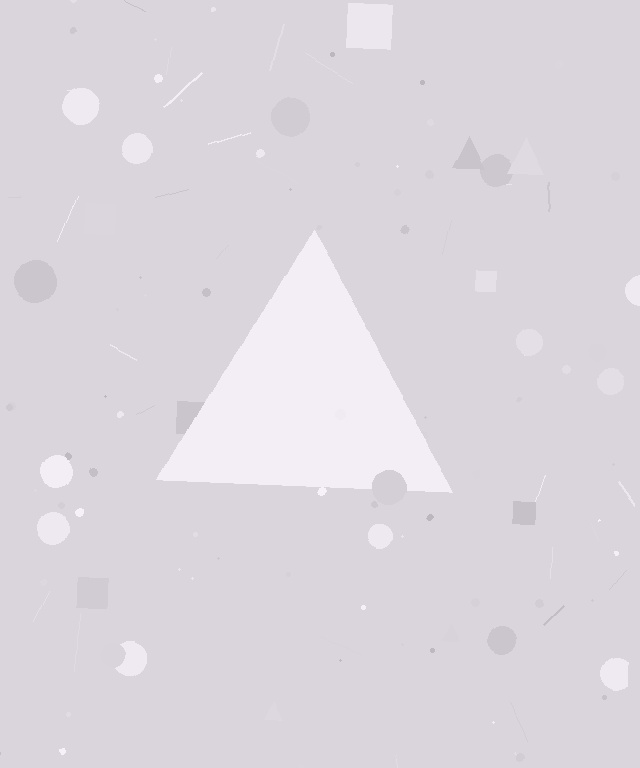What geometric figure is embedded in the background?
A triangle is embedded in the background.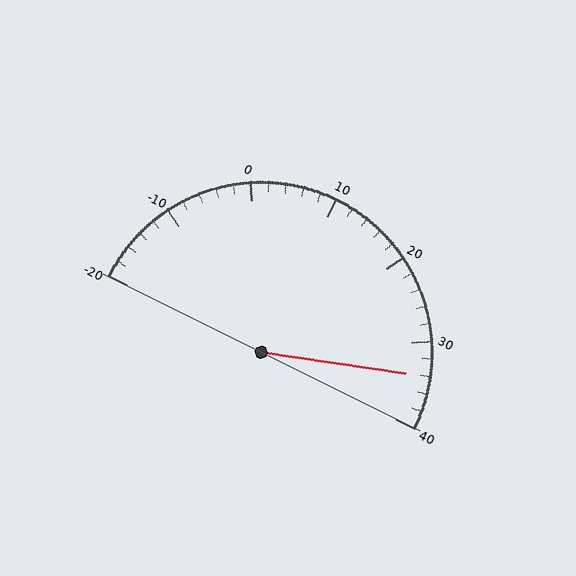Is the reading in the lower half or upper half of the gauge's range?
The reading is in the upper half of the range (-20 to 40).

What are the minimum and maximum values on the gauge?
The gauge ranges from -20 to 40.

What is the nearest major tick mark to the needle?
The nearest major tick mark is 30.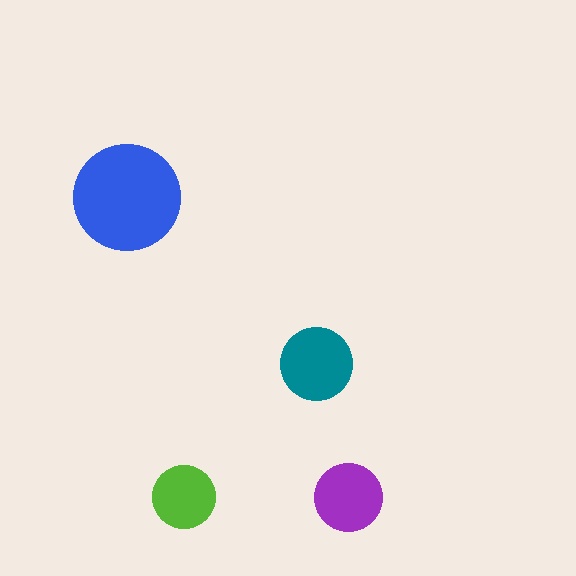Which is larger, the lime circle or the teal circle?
The teal one.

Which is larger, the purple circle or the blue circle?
The blue one.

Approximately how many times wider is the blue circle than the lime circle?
About 1.5 times wider.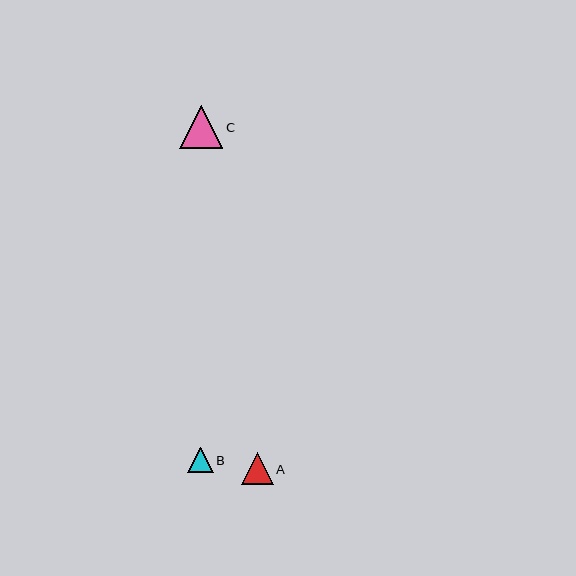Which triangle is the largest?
Triangle C is the largest with a size of approximately 43 pixels.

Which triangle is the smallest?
Triangle B is the smallest with a size of approximately 25 pixels.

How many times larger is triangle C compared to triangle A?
Triangle C is approximately 1.3 times the size of triangle A.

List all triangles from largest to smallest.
From largest to smallest: C, A, B.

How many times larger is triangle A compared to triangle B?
Triangle A is approximately 1.3 times the size of triangle B.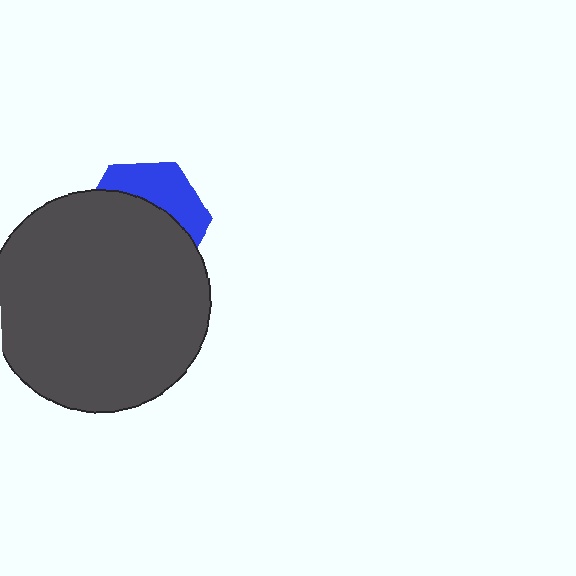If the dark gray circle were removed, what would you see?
You would see the complete blue hexagon.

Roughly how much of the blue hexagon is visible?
A small part of it is visible (roughly 35%).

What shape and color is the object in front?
The object in front is a dark gray circle.